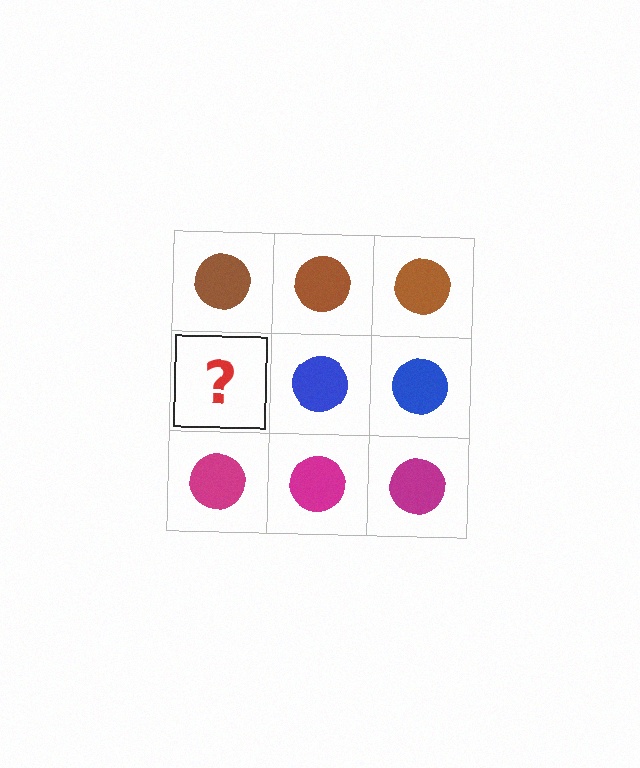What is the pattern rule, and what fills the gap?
The rule is that each row has a consistent color. The gap should be filled with a blue circle.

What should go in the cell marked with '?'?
The missing cell should contain a blue circle.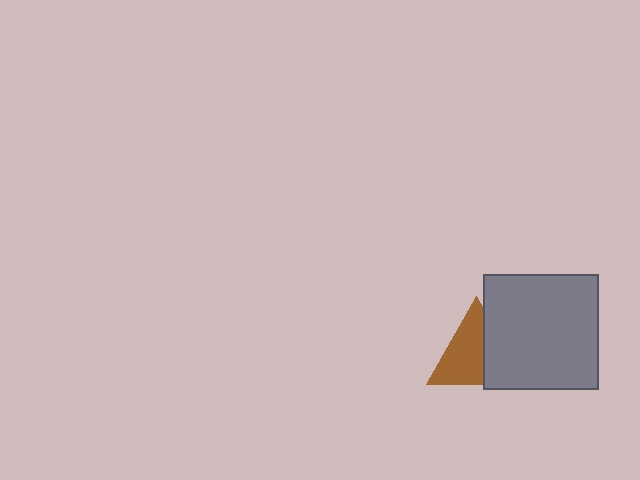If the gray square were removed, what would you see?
You would see the complete brown triangle.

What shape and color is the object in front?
The object in front is a gray square.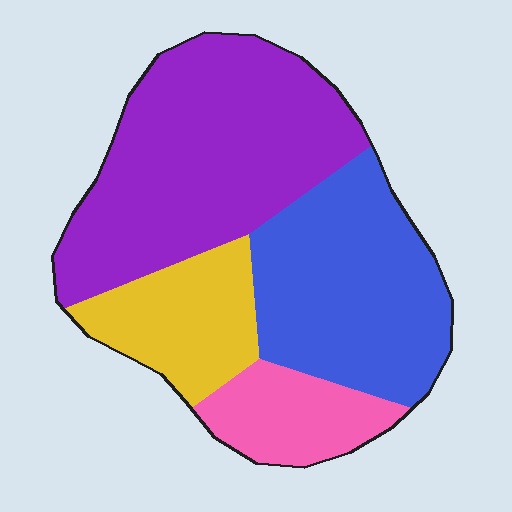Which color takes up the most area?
Purple, at roughly 40%.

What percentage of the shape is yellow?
Yellow covers about 15% of the shape.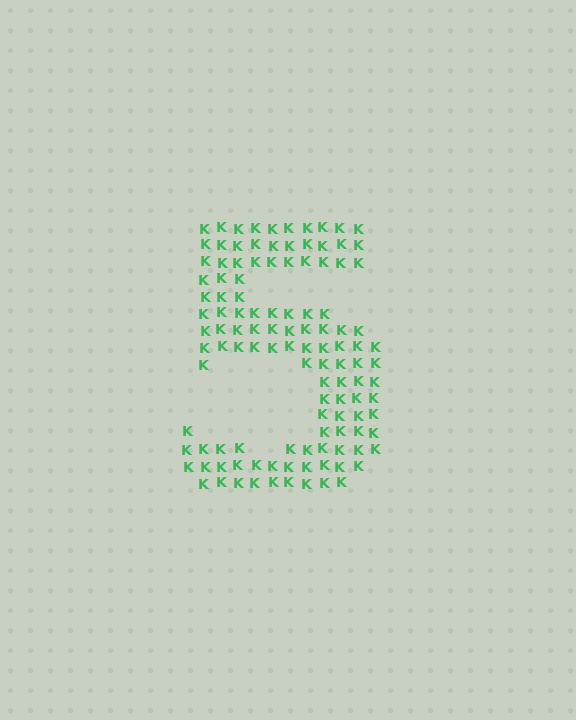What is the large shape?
The large shape is the digit 5.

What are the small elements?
The small elements are letter K's.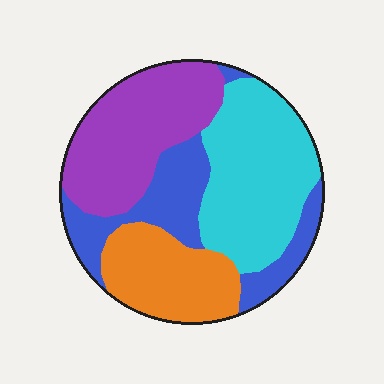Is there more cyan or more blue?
Cyan.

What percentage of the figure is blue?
Blue takes up between a sixth and a third of the figure.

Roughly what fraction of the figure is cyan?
Cyan covers 31% of the figure.